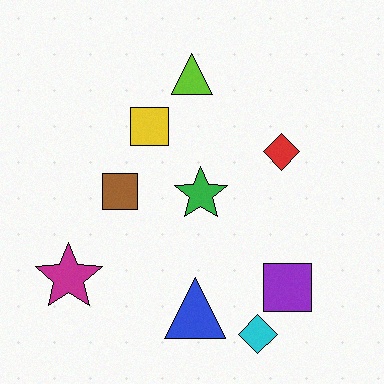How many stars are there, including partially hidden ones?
There are 2 stars.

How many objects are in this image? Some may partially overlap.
There are 9 objects.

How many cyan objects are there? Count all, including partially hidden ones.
There is 1 cyan object.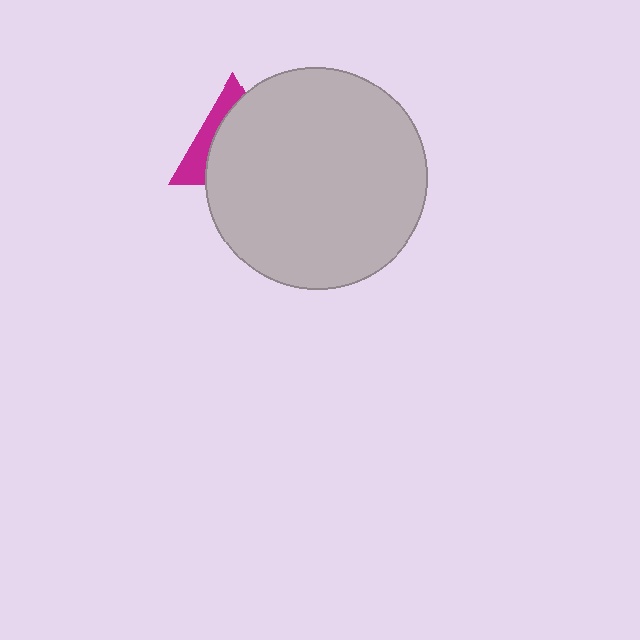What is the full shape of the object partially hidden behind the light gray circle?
The partially hidden object is a magenta triangle.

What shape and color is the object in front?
The object in front is a light gray circle.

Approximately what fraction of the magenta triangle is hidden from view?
Roughly 69% of the magenta triangle is hidden behind the light gray circle.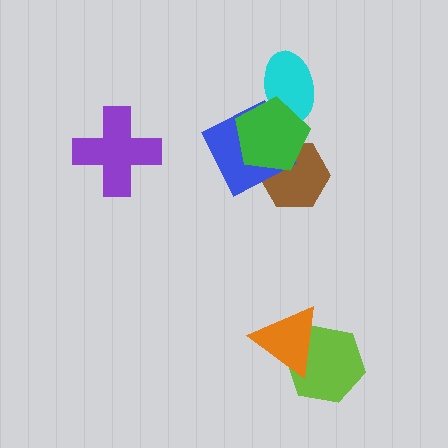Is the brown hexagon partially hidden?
Yes, it is partially covered by another shape.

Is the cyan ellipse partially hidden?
Yes, it is partially covered by another shape.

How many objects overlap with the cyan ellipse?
1 object overlaps with the cyan ellipse.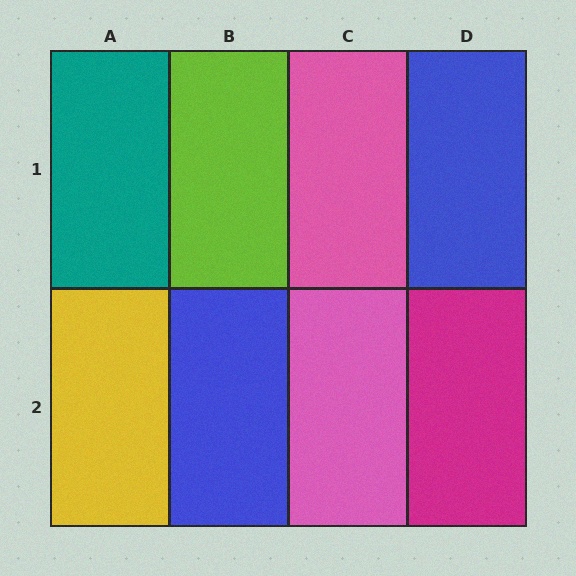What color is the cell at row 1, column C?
Pink.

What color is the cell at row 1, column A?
Teal.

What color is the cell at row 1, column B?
Lime.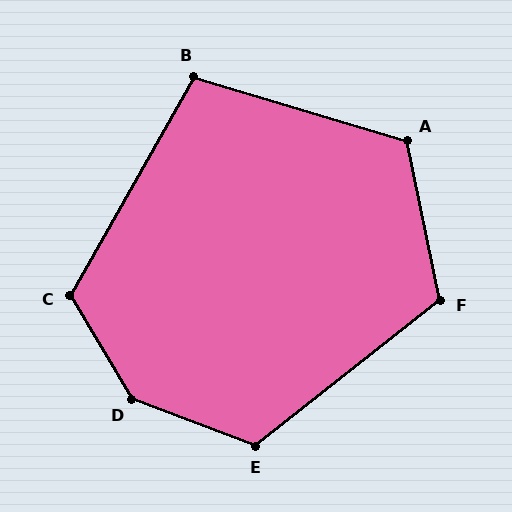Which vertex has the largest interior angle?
D, at approximately 141 degrees.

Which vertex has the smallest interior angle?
B, at approximately 103 degrees.